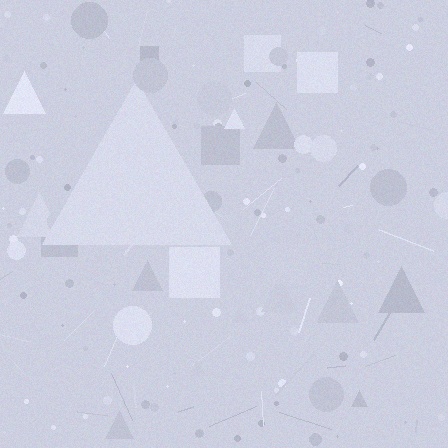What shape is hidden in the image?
A triangle is hidden in the image.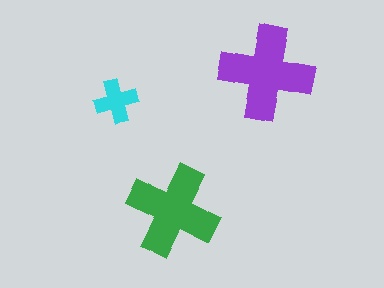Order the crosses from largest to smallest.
the purple one, the green one, the cyan one.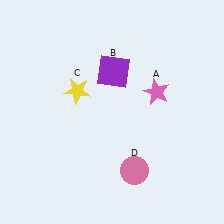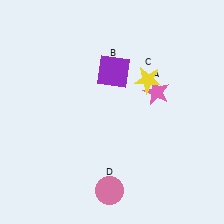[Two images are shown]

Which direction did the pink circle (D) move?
The pink circle (D) moved left.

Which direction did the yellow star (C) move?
The yellow star (C) moved right.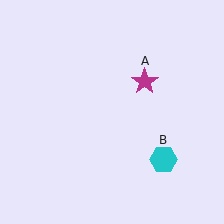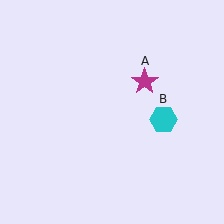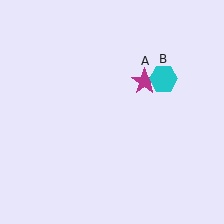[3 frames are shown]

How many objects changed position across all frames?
1 object changed position: cyan hexagon (object B).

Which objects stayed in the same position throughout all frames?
Magenta star (object A) remained stationary.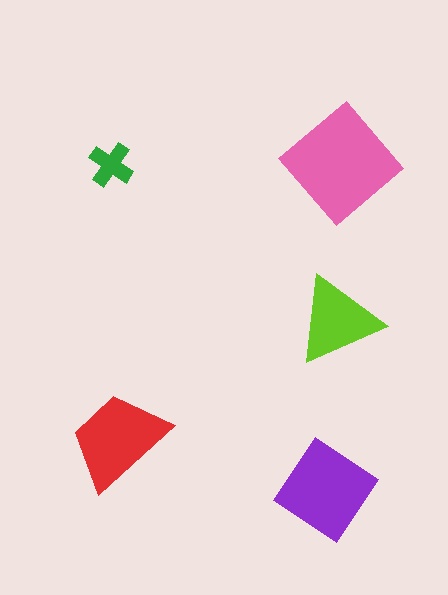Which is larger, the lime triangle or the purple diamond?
The purple diamond.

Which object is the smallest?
The green cross.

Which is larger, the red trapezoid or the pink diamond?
The pink diamond.